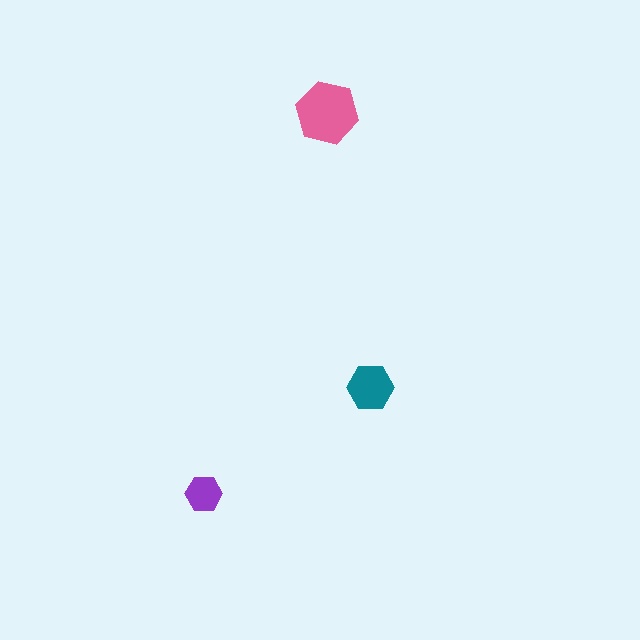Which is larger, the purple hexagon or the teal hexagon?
The teal one.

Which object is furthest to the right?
The teal hexagon is rightmost.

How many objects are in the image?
There are 3 objects in the image.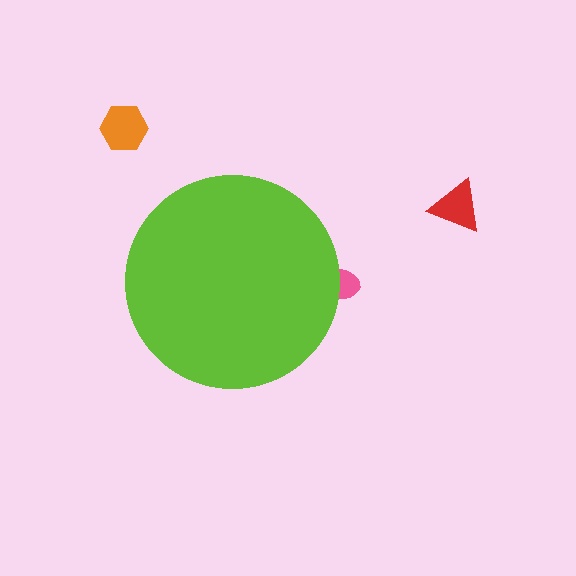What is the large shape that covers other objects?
A lime circle.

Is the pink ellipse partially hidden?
Yes, the pink ellipse is partially hidden behind the lime circle.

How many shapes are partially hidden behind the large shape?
1 shape is partially hidden.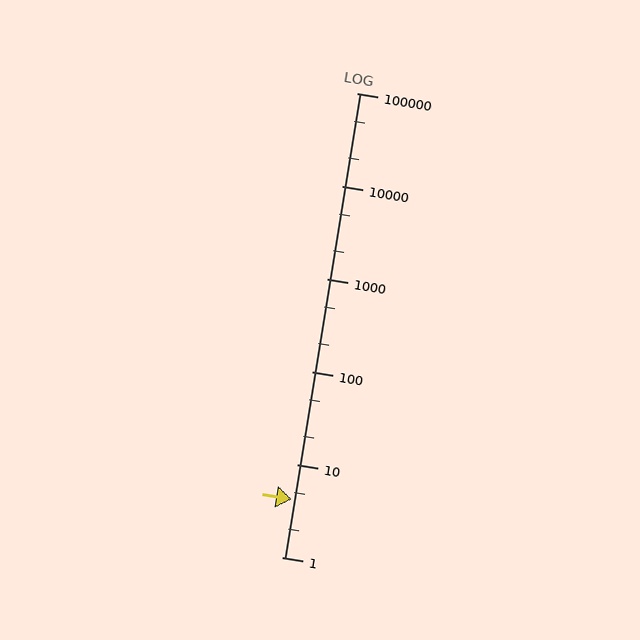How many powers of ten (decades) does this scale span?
The scale spans 5 decades, from 1 to 100000.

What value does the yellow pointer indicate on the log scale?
The pointer indicates approximately 4.2.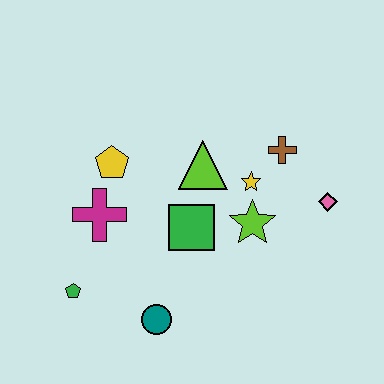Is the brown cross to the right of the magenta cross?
Yes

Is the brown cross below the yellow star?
No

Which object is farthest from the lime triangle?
The green pentagon is farthest from the lime triangle.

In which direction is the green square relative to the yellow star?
The green square is to the left of the yellow star.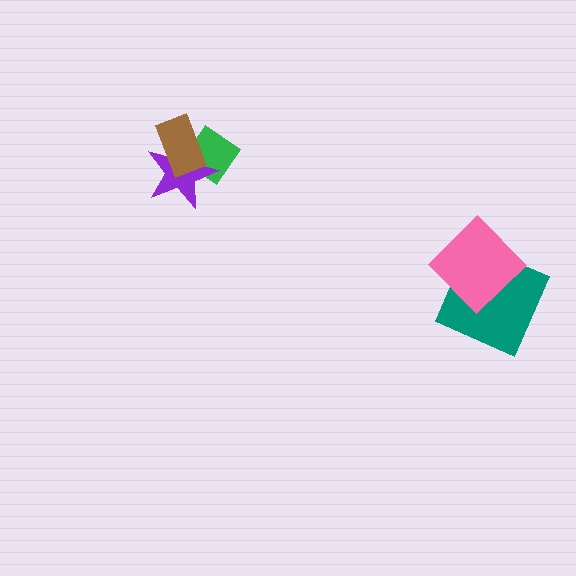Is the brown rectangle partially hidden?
No, no other shape covers it.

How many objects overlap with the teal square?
1 object overlaps with the teal square.